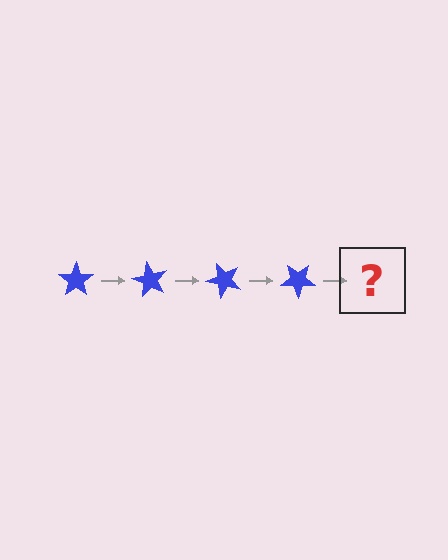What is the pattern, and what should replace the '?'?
The pattern is that the star rotates 60 degrees each step. The '?' should be a blue star rotated 240 degrees.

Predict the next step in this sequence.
The next step is a blue star rotated 240 degrees.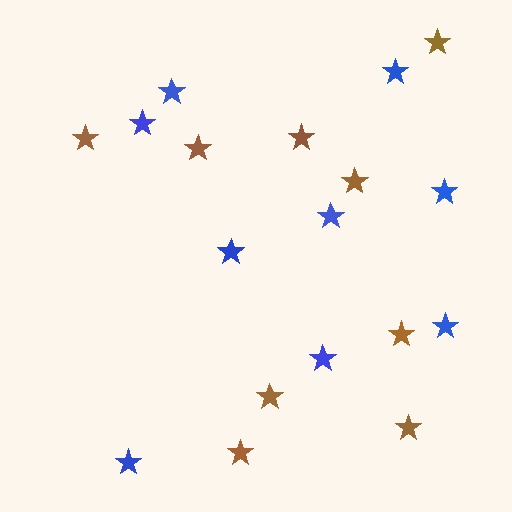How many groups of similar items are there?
There are 2 groups: one group of brown stars (9) and one group of blue stars (9).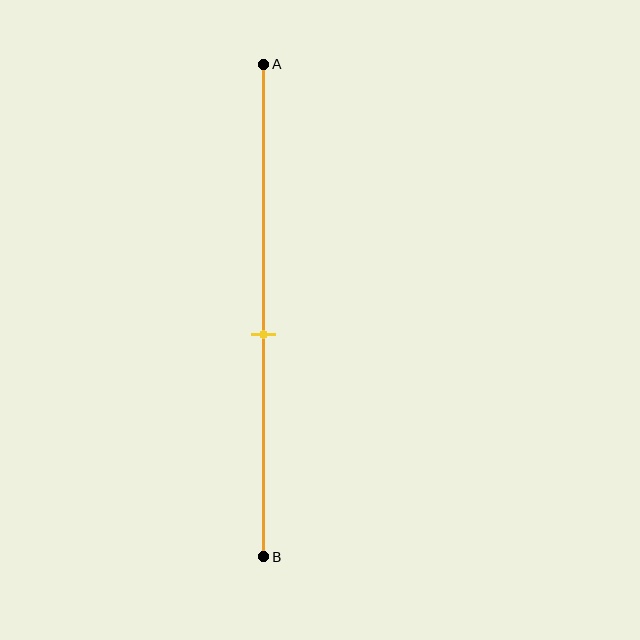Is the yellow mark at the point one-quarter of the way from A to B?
No, the mark is at about 55% from A, not at the 25% one-quarter point.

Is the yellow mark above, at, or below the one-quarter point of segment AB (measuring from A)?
The yellow mark is below the one-quarter point of segment AB.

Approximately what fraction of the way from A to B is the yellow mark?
The yellow mark is approximately 55% of the way from A to B.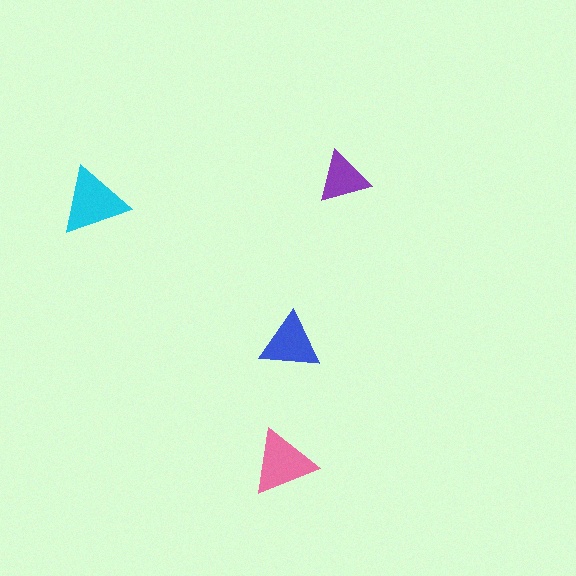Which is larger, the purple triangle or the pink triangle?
The pink one.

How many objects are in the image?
There are 4 objects in the image.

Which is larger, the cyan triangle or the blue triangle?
The cyan one.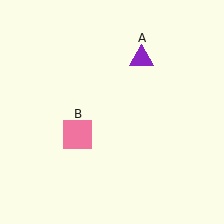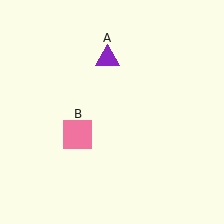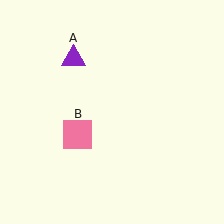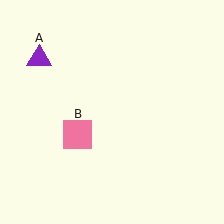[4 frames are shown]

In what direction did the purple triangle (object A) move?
The purple triangle (object A) moved left.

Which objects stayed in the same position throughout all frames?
Pink square (object B) remained stationary.